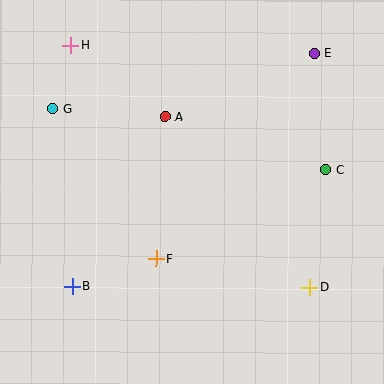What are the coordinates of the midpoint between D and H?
The midpoint between D and H is at (190, 166).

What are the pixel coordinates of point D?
Point D is at (310, 287).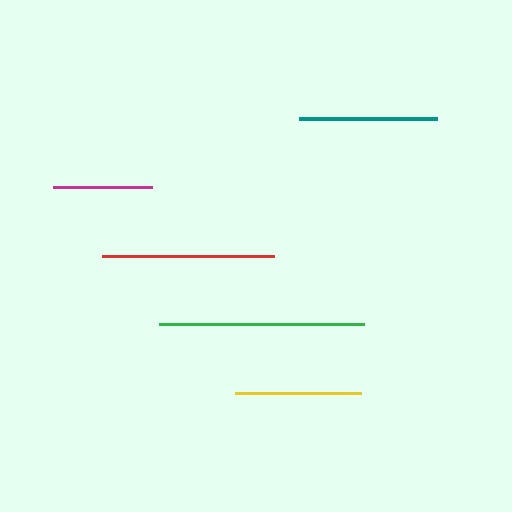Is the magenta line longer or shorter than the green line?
The green line is longer than the magenta line.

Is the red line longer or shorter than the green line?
The green line is longer than the red line.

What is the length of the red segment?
The red segment is approximately 172 pixels long.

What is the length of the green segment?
The green segment is approximately 205 pixels long.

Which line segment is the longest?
The green line is the longest at approximately 205 pixels.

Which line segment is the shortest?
The magenta line is the shortest at approximately 99 pixels.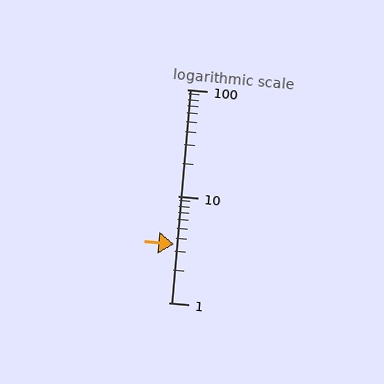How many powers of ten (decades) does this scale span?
The scale spans 2 decades, from 1 to 100.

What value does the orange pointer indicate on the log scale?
The pointer indicates approximately 3.5.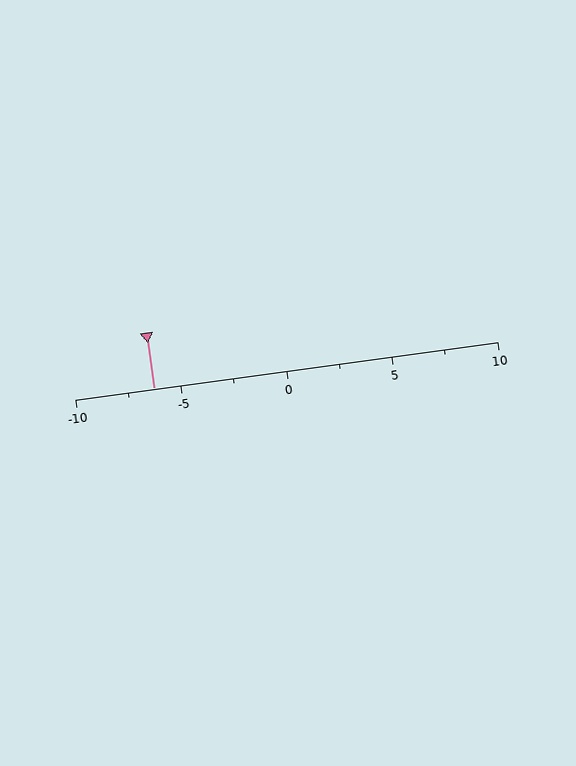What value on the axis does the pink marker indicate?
The marker indicates approximately -6.2.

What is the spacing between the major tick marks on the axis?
The major ticks are spaced 5 apart.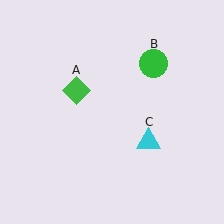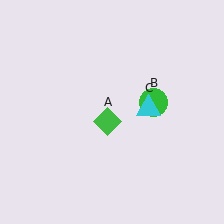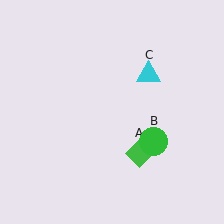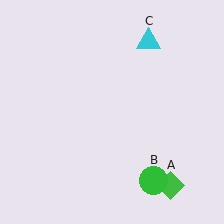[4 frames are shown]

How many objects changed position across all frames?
3 objects changed position: green diamond (object A), green circle (object B), cyan triangle (object C).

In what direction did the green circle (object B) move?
The green circle (object B) moved down.